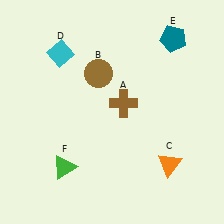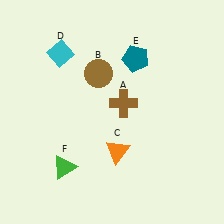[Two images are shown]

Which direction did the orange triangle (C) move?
The orange triangle (C) moved left.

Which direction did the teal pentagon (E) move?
The teal pentagon (E) moved left.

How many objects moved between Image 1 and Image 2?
2 objects moved between the two images.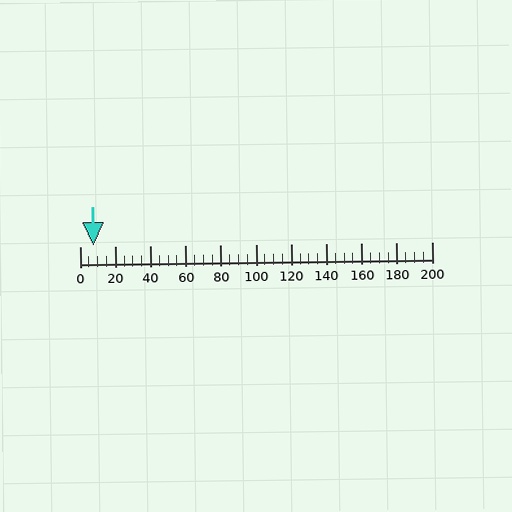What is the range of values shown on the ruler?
The ruler shows values from 0 to 200.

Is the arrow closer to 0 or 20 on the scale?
The arrow is closer to 0.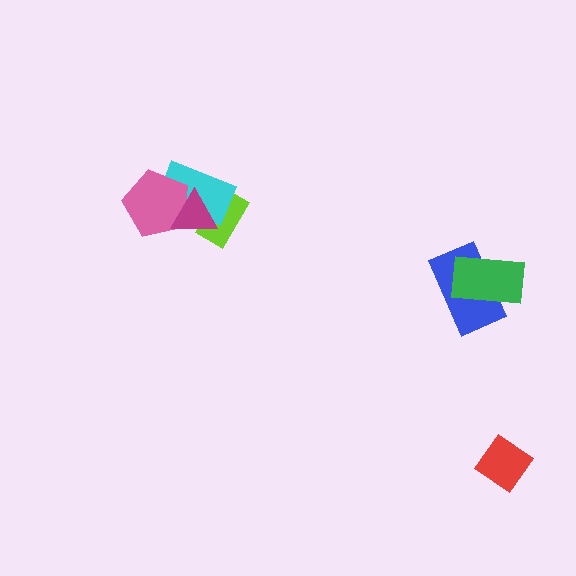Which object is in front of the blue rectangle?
The green rectangle is in front of the blue rectangle.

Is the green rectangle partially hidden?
No, no other shape covers it.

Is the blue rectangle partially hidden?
Yes, it is partially covered by another shape.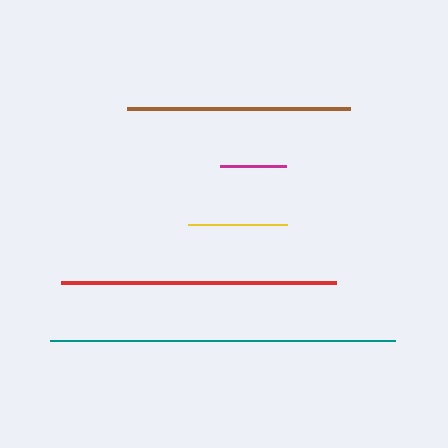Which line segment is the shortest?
The magenta line is the shortest at approximately 67 pixels.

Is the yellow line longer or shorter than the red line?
The red line is longer than the yellow line.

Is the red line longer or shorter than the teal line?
The teal line is longer than the red line.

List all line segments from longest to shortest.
From longest to shortest: teal, red, brown, yellow, magenta.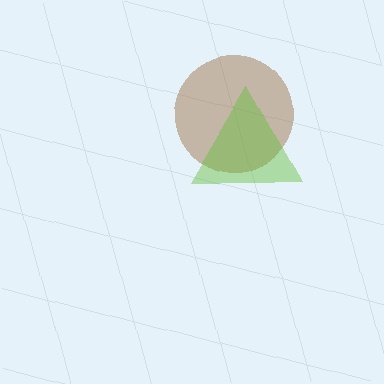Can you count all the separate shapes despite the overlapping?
Yes, there are 2 separate shapes.